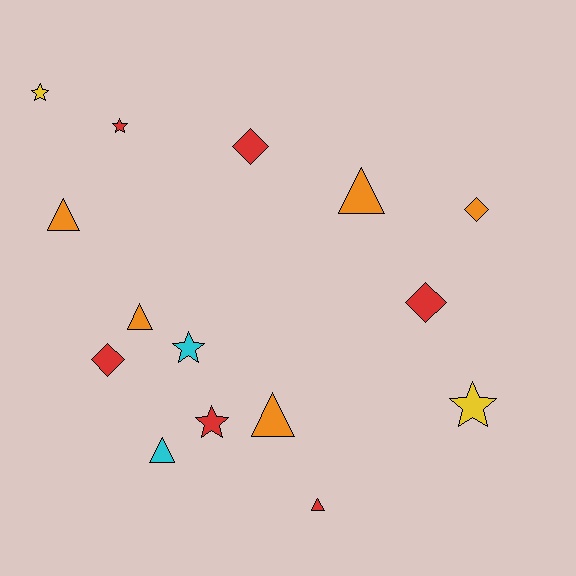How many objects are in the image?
There are 15 objects.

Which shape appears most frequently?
Triangle, with 6 objects.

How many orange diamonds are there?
There is 1 orange diamond.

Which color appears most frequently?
Red, with 6 objects.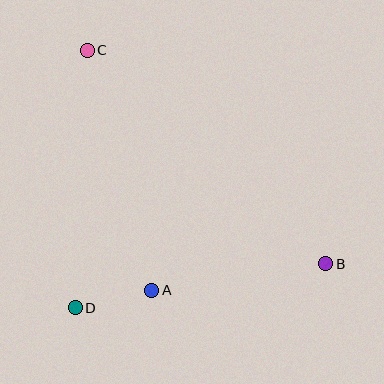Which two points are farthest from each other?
Points B and C are farthest from each other.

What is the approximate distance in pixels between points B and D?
The distance between B and D is approximately 254 pixels.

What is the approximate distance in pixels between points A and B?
The distance between A and B is approximately 176 pixels.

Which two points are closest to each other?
Points A and D are closest to each other.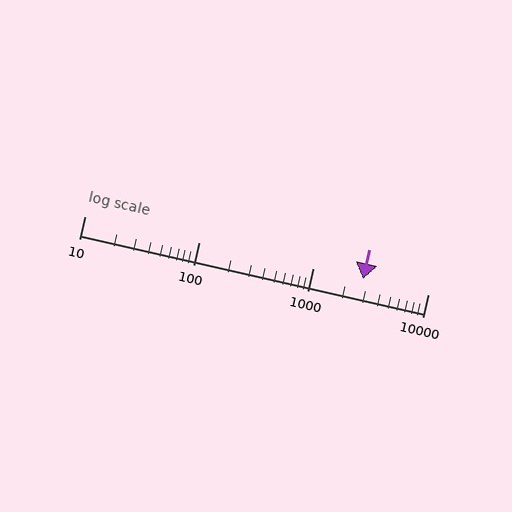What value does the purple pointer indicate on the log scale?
The pointer indicates approximately 2700.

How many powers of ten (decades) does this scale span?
The scale spans 3 decades, from 10 to 10000.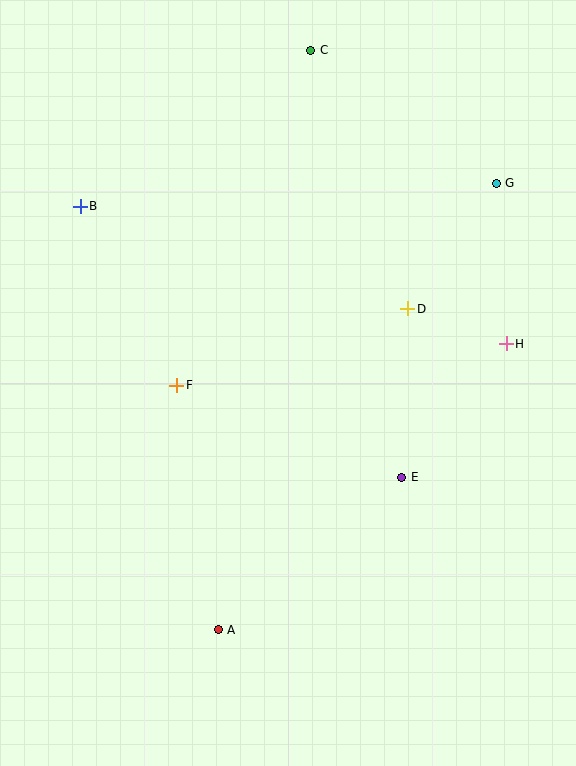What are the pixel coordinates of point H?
Point H is at (506, 344).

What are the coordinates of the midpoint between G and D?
The midpoint between G and D is at (452, 246).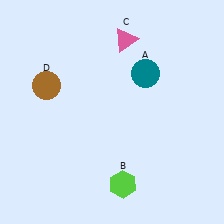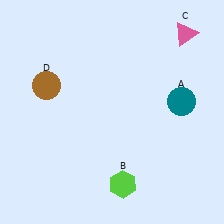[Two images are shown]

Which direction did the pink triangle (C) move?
The pink triangle (C) moved right.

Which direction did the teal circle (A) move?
The teal circle (A) moved right.